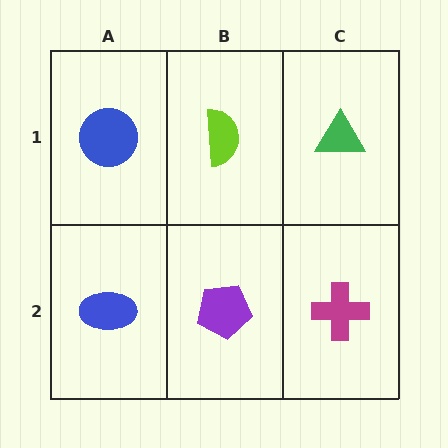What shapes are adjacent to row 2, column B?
A lime semicircle (row 1, column B), a blue ellipse (row 2, column A), a magenta cross (row 2, column C).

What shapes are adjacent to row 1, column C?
A magenta cross (row 2, column C), a lime semicircle (row 1, column B).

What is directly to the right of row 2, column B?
A magenta cross.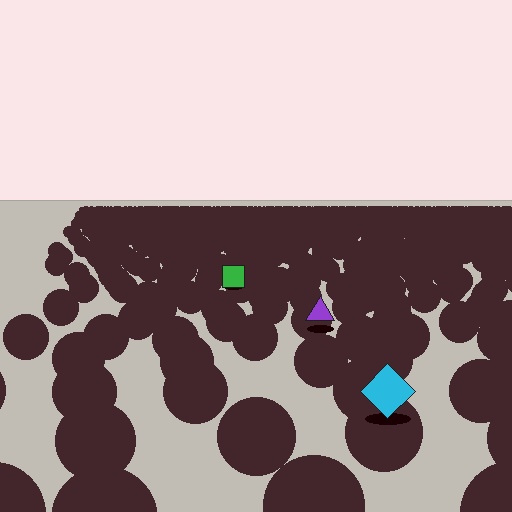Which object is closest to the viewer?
The cyan diamond is closest. The texture marks near it are larger and more spread out.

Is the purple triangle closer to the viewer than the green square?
Yes. The purple triangle is closer — you can tell from the texture gradient: the ground texture is coarser near it.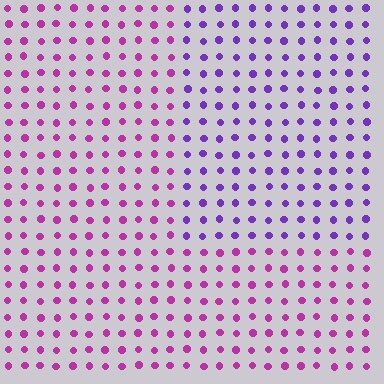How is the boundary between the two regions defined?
The boundary is defined purely by a slight shift in hue (about 40 degrees). Spacing, size, and orientation are identical on both sides.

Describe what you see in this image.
The image is filled with small magenta elements in a uniform arrangement. A rectangle-shaped region is visible where the elements are tinted to a slightly different hue, forming a subtle color boundary.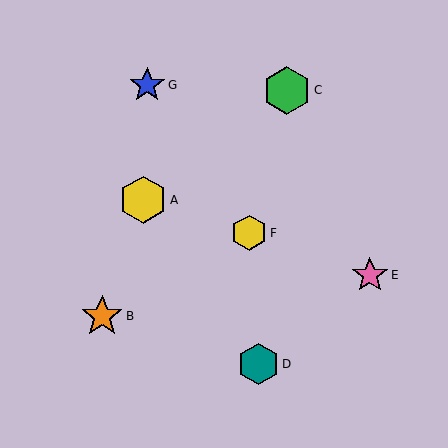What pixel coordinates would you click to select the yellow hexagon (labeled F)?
Click at (249, 233) to select the yellow hexagon F.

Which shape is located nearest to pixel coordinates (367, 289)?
The pink star (labeled E) at (370, 275) is nearest to that location.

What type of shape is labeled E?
Shape E is a pink star.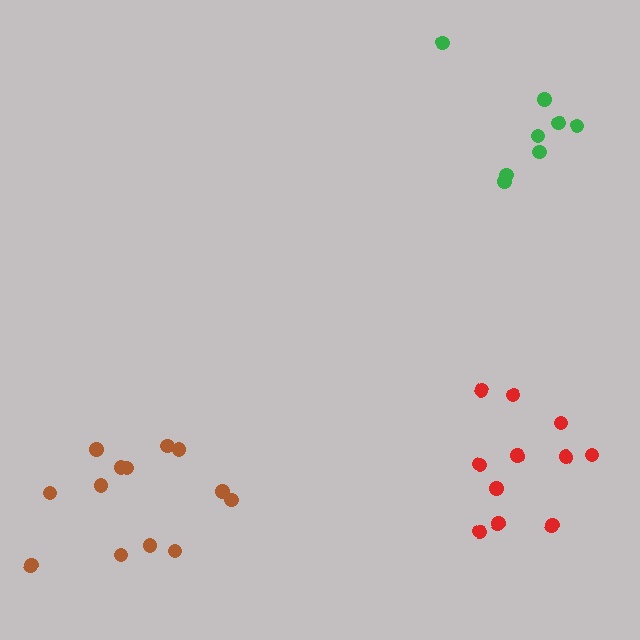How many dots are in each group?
Group 1: 11 dots, Group 2: 13 dots, Group 3: 8 dots (32 total).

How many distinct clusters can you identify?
There are 3 distinct clusters.